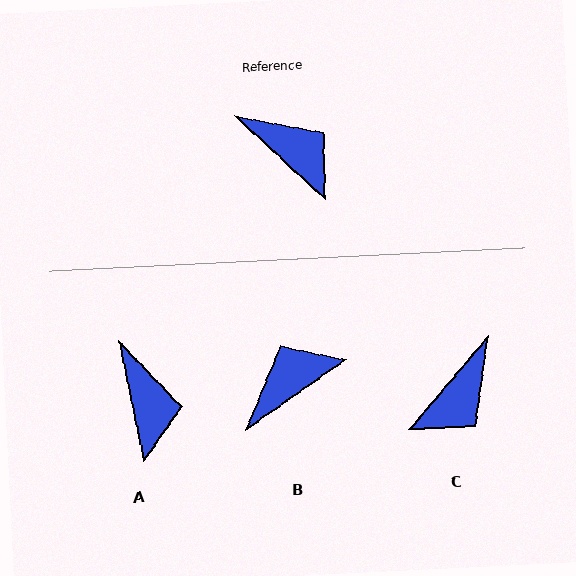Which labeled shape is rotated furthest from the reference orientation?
C, about 88 degrees away.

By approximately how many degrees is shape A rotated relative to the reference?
Approximately 36 degrees clockwise.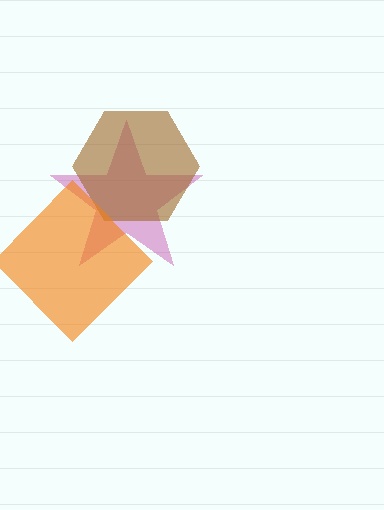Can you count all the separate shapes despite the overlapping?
Yes, there are 3 separate shapes.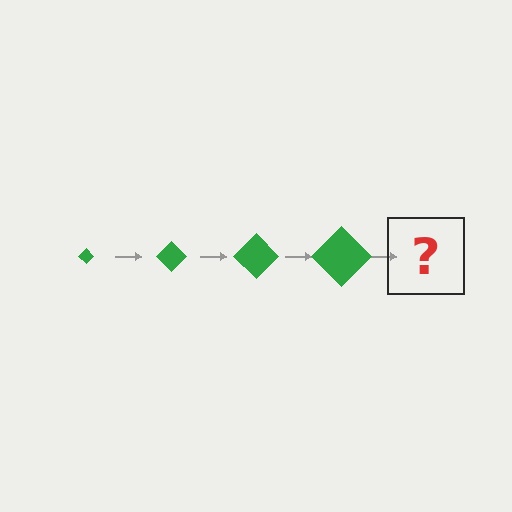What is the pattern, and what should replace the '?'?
The pattern is that the diamond gets progressively larger each step. The '?' should be a green diamond, larger than the previous one.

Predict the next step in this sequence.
The next step is a green diamond, larger than the previous one.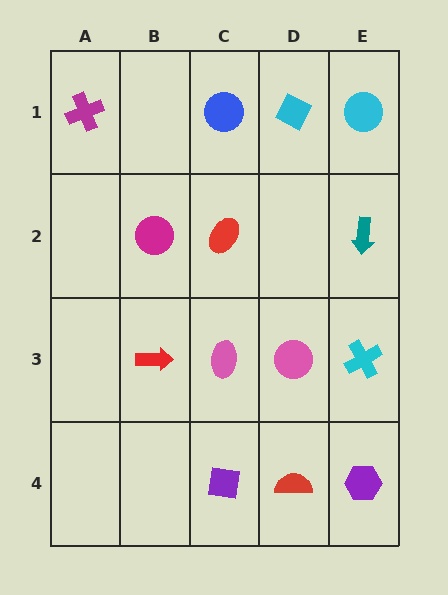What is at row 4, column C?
A purple square.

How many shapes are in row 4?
3 shapes.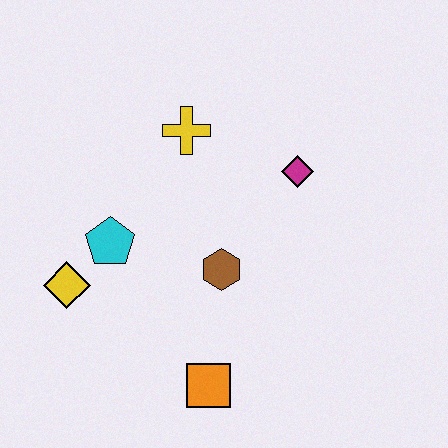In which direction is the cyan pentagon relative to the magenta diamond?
The cyan pentagon is to the left of the magenta diamond.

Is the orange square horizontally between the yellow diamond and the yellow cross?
No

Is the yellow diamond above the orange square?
Yes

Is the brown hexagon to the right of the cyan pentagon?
Yes